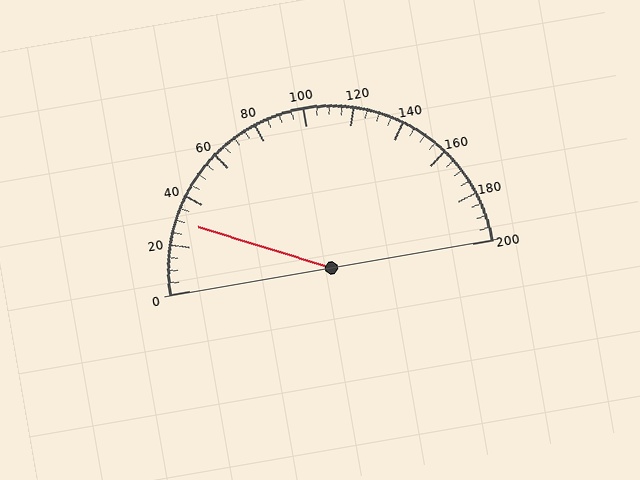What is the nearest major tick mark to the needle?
The nearest major tick mark is 40.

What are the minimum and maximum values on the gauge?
The gauge ranges from 0 to 200.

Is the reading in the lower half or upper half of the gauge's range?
The reading is in the lower half of the range (0 to 200).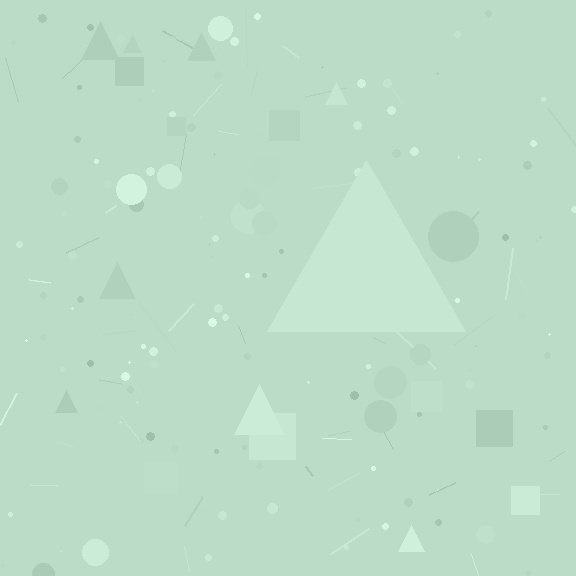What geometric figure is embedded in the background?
A triangle is embedded in the background.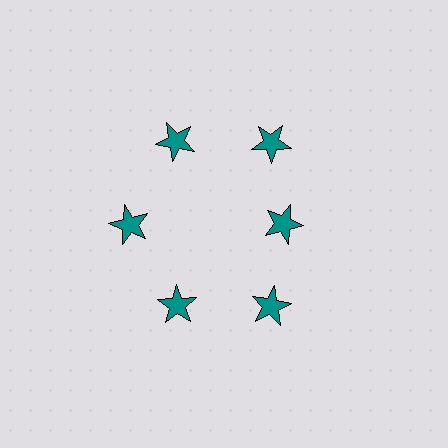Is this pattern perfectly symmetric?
No. The 6 teal stars are arranged in a ring, but one element near the 3 o'clock position is pulled inward toward the center, breaking the 6-fold rotational symmetry.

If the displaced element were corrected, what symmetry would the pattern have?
It would have 6-fold rotational symmetry — the pattern would map onto itself every 60 degrees.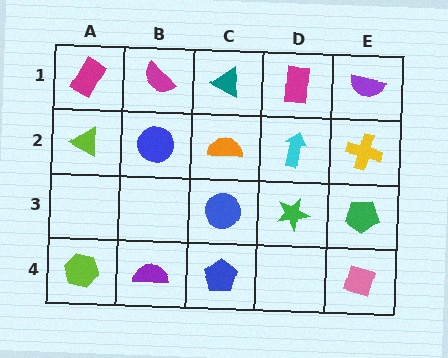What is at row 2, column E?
A yellow cross.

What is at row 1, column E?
A purple semicircle.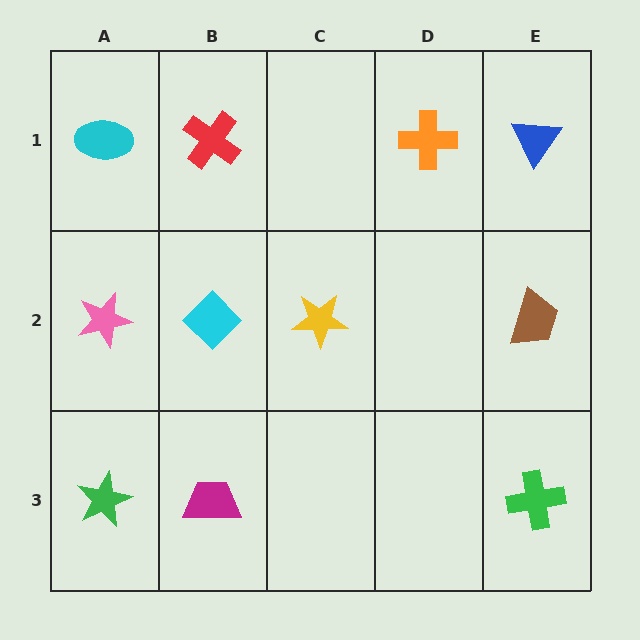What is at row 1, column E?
A blue triangle.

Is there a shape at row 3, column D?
No, that cell is empty.